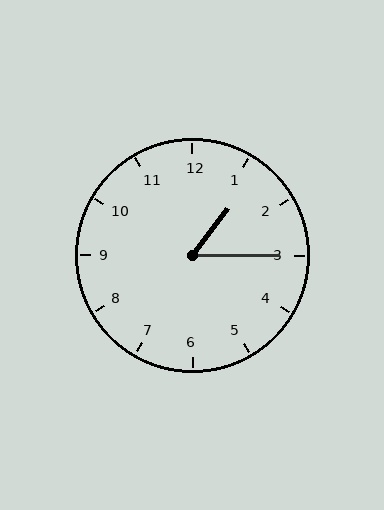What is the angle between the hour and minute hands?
Approximately 52 degrees.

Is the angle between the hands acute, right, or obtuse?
It is acute.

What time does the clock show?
1:15.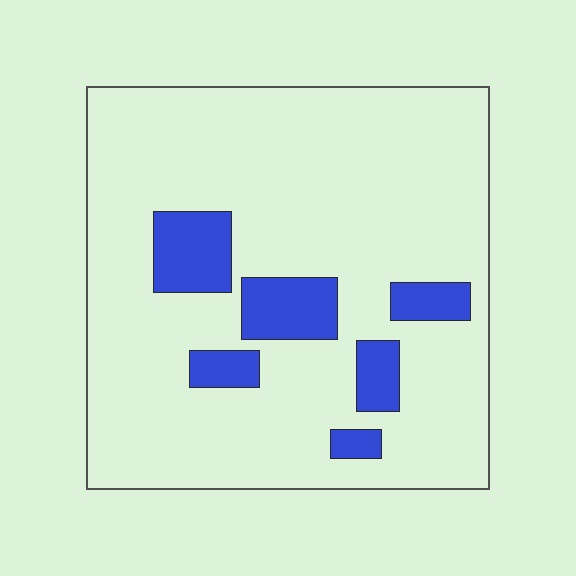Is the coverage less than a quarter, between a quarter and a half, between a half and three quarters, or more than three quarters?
Less than a quarter.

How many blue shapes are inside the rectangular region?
6.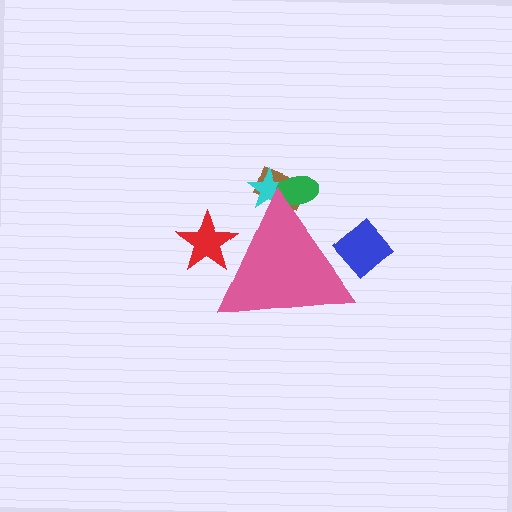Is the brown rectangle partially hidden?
Yes, the brown rectangle is partially hidden behind the pink triangle.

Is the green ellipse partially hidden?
Yes, the green ellipse is partially hidden behind the pink triangle.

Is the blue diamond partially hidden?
Yes, the blue diamond is partially hidden behind the pink triangle.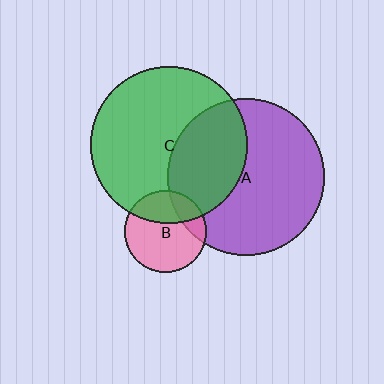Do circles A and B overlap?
Yes.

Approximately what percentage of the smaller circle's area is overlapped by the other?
Approximately 20%.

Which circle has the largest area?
Circle C (green).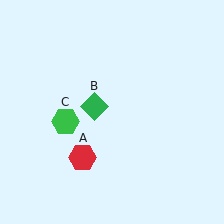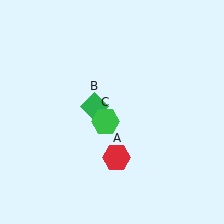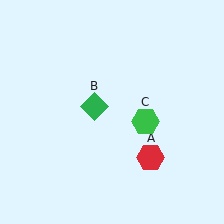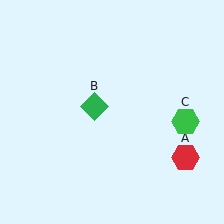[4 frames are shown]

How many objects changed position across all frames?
2 objects changed position: red hexagon (object A), green hexagon (object C).